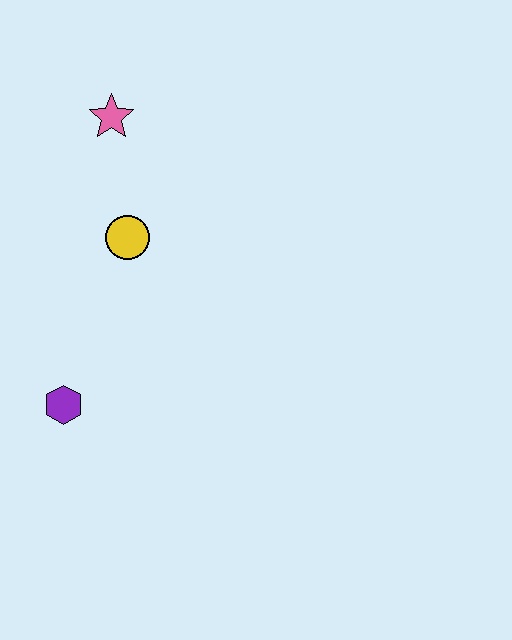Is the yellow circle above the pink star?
No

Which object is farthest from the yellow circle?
The purple hexagon is farthest from the yellow circle.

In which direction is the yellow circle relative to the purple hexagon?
The yellow circle is above the purple hexagon.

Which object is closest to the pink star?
The yellow circle is closest to the pink star.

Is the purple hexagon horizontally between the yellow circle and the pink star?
No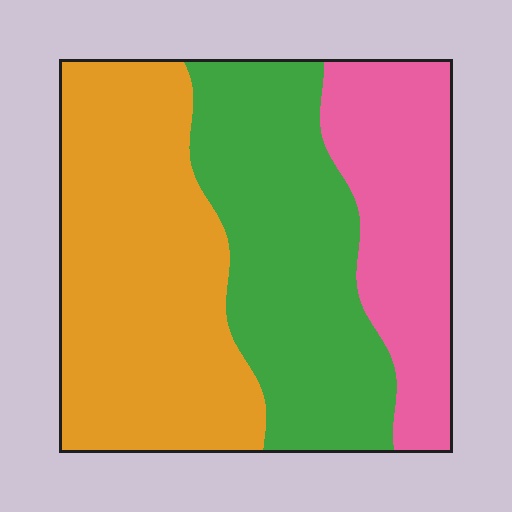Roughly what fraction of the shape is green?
Green takes up between a quarter and a half of the shape.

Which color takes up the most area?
Orange, at roughly 40%.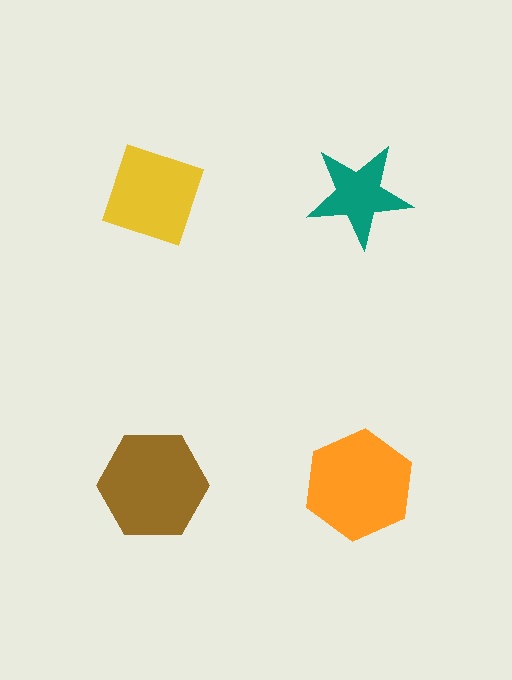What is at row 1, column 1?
A yellow diamond.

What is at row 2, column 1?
A brown hexagon.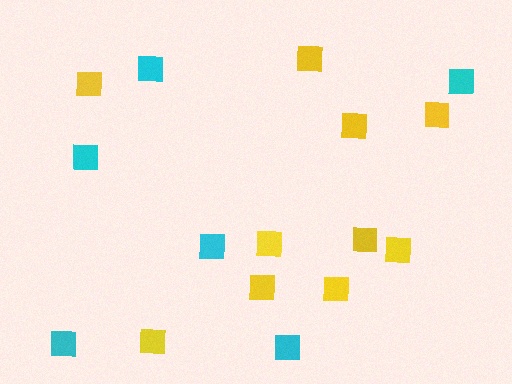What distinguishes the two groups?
There are 2 groups: one group of yellow squares (10) and one group of cyan squares (6).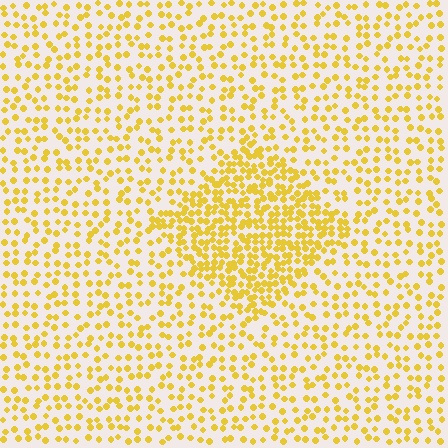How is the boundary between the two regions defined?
The boundary is defined by a change in element density (approximately 2.2x ratio). All elements are the same color, size, and shape.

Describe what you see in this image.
The image contains small yellow elements arranged at two different densities. A diamond-shaped region is visible where the elements are more densely packed than the surrounding area.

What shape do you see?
I see a diamond.